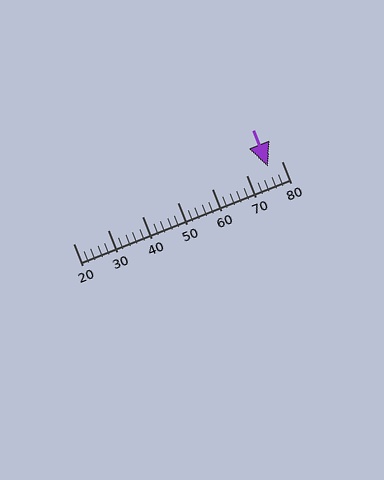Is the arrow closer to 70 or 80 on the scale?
The arrow is closer to 80.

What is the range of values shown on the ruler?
The ruler shows values from 20 to 80.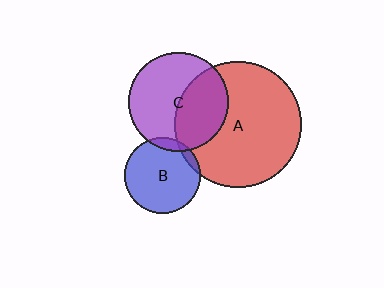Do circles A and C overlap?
Yes.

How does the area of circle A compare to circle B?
Approximately 2.8 times.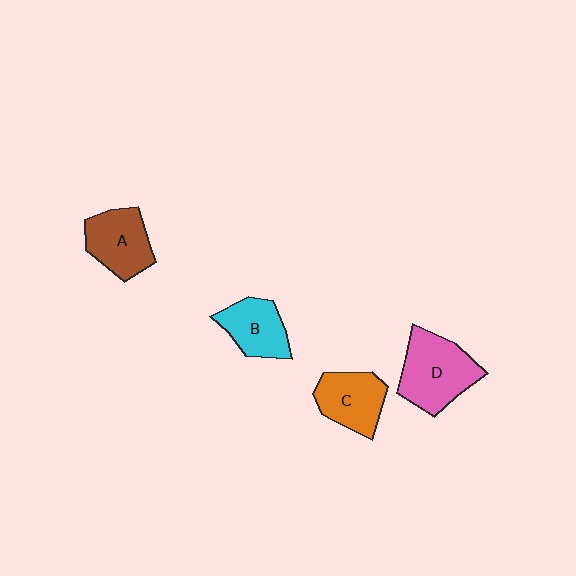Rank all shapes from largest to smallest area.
From largest to smallest: D (pink), A (brown), C (orange), B (cyan).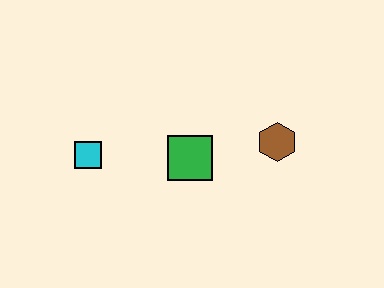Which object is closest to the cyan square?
The green square is closest to the cyan square.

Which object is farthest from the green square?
The cyan square is farthest from the green square.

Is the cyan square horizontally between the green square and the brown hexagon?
No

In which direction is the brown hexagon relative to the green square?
The brown hexagon is to the right of the green square.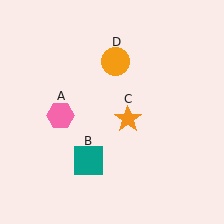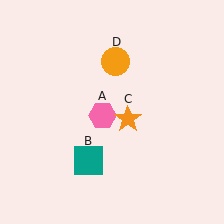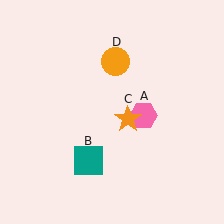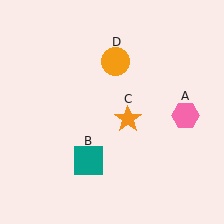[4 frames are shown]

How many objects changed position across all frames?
1 object changed position: pink hexagon (object A).